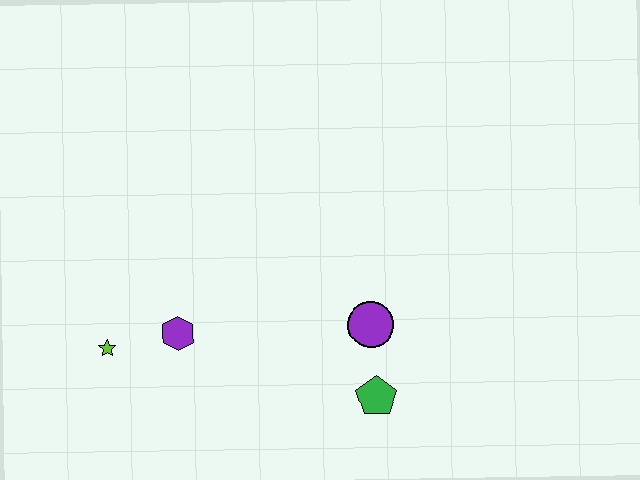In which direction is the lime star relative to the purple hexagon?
The lime star is to the left of the purple hexagon.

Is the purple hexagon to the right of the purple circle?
No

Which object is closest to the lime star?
The purple hexagon is closest to the lime star.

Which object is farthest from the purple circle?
The lime star is farthest from the purple circle.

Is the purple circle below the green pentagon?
No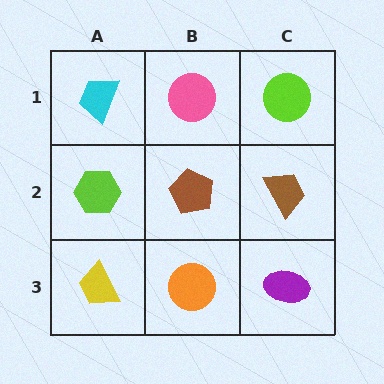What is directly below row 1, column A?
A lime hexagon.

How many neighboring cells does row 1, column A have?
2.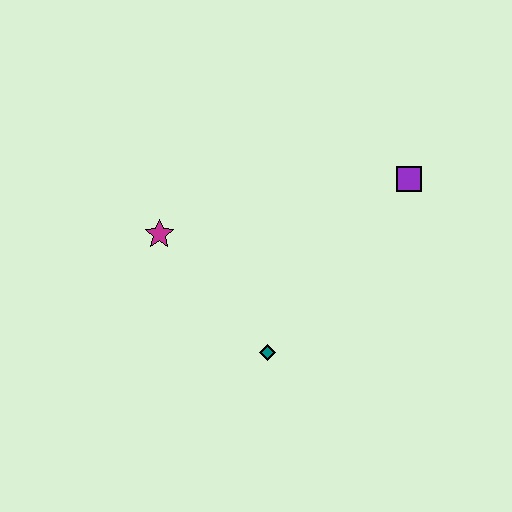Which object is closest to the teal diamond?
The magenta star is closest to the teal diamond.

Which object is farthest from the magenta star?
The purple square is farthest from the magenta star.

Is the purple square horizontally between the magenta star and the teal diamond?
No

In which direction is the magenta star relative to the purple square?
The magenta star is to the left of the purple square.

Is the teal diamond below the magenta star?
Yes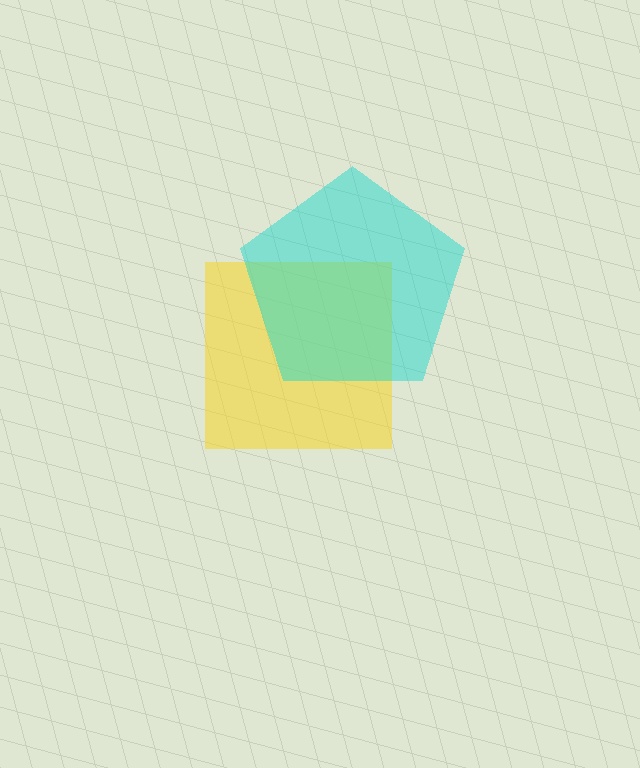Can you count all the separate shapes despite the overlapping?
Yes, there are 2 separate shapes.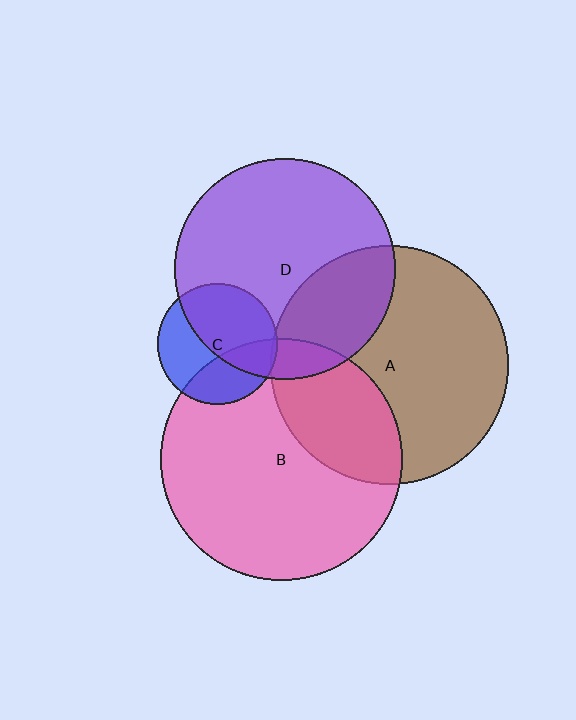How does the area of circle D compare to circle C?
Approximately 3.4 times.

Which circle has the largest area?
Circle B (pink).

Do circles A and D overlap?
Yes.